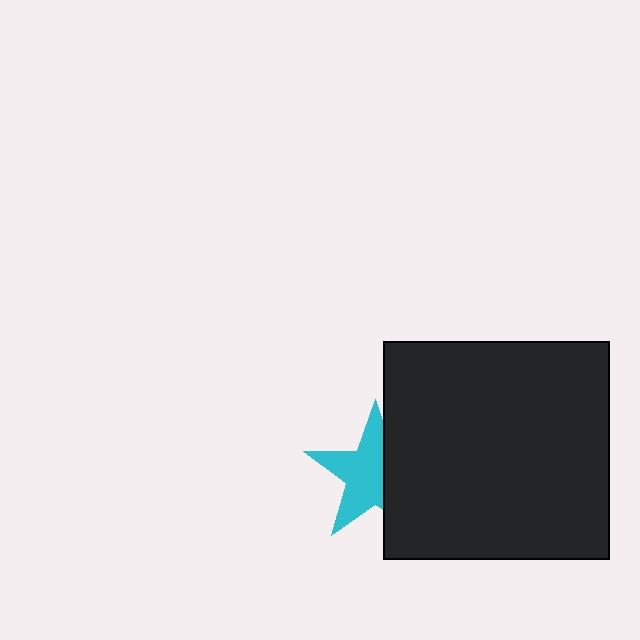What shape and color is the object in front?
The object in front is a black rectangle.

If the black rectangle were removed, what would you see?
You would see the complete cyan star.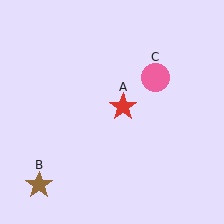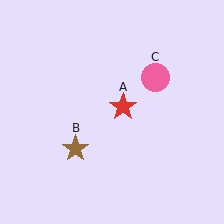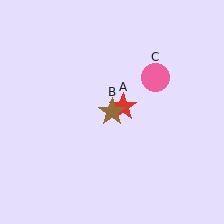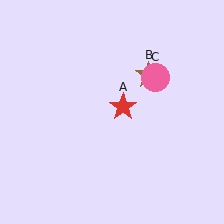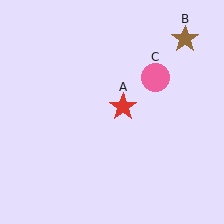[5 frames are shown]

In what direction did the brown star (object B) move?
The brown star (object B) moved up and to the right.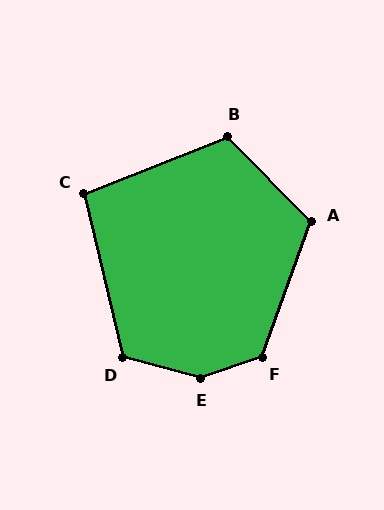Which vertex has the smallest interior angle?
C, at approximately 99 degrees.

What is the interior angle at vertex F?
Approximately 129 degrees (obtuse).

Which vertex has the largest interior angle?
E, at approximately 146 degrees.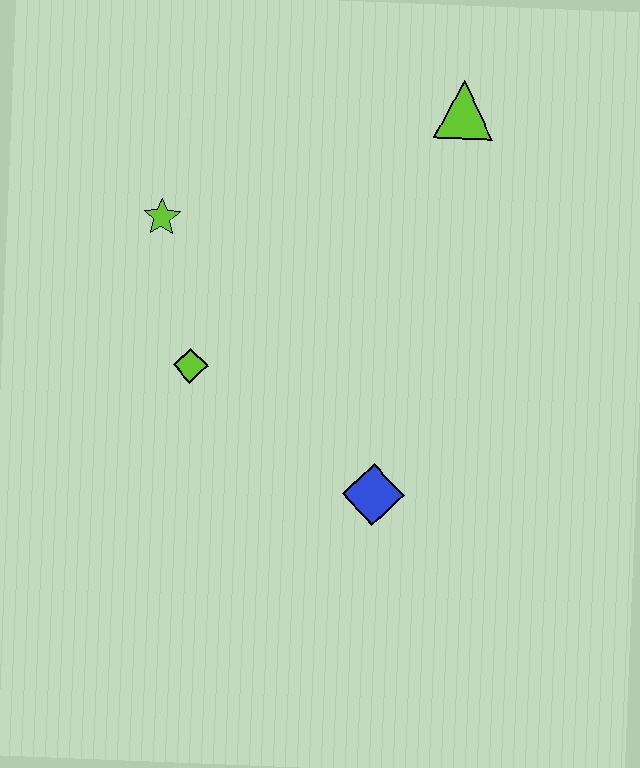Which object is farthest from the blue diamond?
The lime triangle is farthest from the blue diamond.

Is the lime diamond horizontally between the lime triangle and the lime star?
Yes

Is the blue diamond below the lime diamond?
Yes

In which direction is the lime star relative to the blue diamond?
The lime star is above the blue diamond.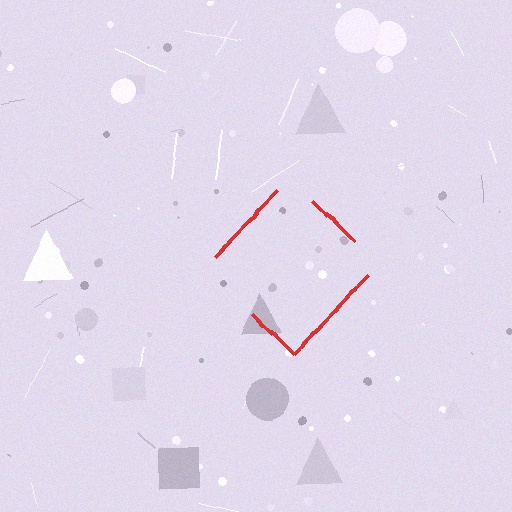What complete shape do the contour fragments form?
The contour fragments form a diamond.